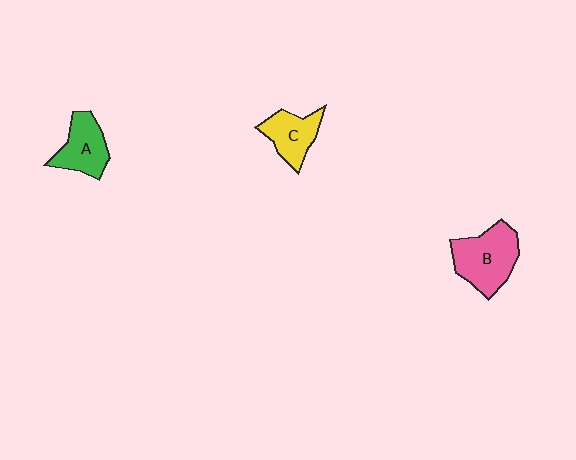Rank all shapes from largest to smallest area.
From largest to smallest: B (pink), A (green), C (yellow).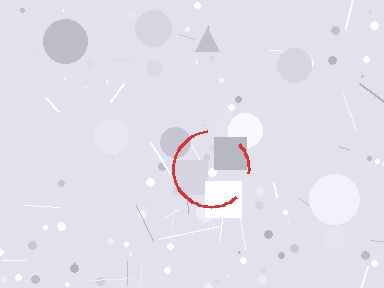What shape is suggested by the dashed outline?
The dashed outline suggests a circle.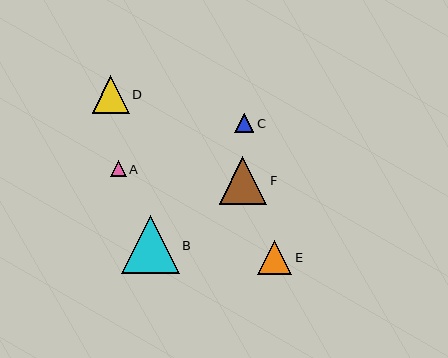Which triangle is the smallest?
Triangle A is the smallest with a size of approximately 15 pixels.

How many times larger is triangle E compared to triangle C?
Triangle E is approximately 1.8 times the size of triangle C.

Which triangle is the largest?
Triangle B is the largest with a size of approximately 58 pixels.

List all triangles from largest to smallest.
From largest to smallest: B, F, D, E, C, A.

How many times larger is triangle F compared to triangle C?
Triangle F is approximately 2.5 times the size of triangle C.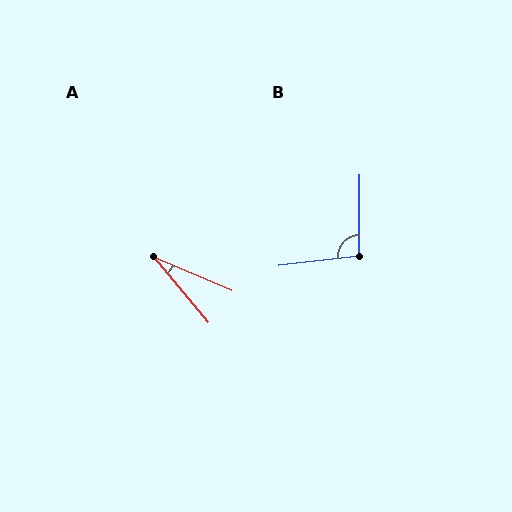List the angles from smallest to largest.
A (28°), B (97°).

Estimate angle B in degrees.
Approximately 97 degrees.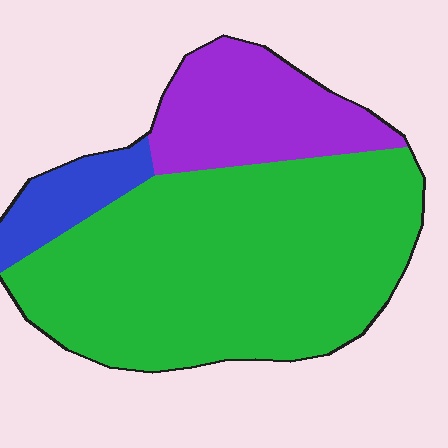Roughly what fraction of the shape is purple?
Purple takes up between a sixth and a third of the shape.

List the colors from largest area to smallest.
From largest to smallest: green, purple, blue.